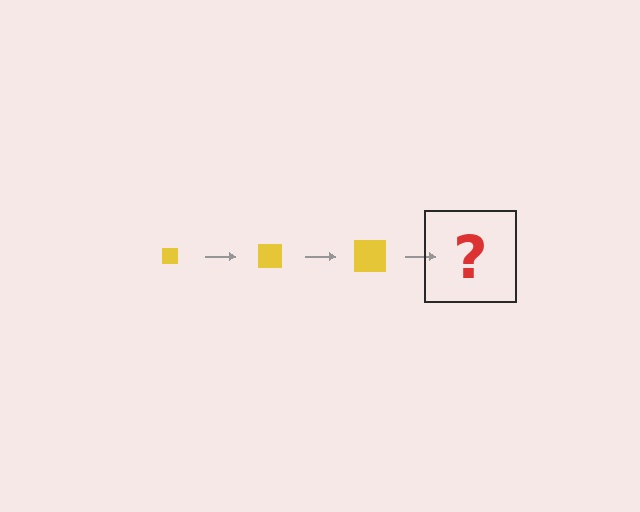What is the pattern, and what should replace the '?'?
The pattern is that the square gets progressively larger each step. The '?' should be a yellow square, larger than the previous one.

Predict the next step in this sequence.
The next step is a yellow square, larger than the previous one.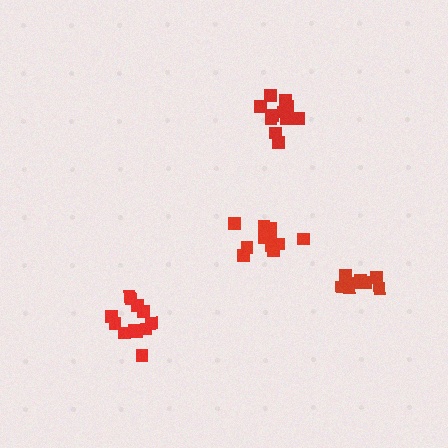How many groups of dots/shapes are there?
There are 4 groups.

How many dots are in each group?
Group 1: 14 dots, Group 2: 10 dots, Group 3: 11 dots, Group 4: 12 dots (47 total).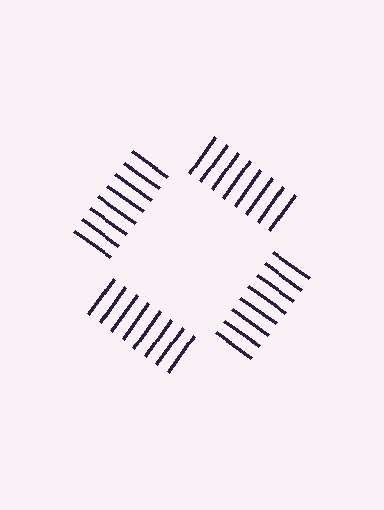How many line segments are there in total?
32 — 8 along each of the 4 edges.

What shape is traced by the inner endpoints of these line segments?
An illusory square — the line segments terminate on its edges but no continuous stroke is drawn.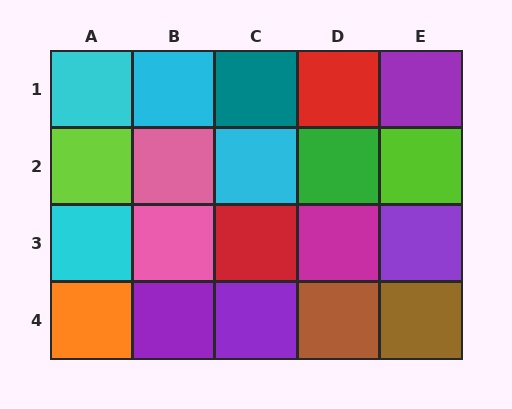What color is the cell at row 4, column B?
Purple.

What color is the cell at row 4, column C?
Purple.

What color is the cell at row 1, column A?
Cyan.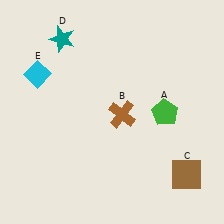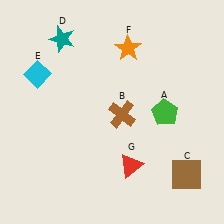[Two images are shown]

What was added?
An orange star (F), a red triangle (G) were added in Image 2.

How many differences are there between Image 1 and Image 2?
There are 2 differences between the two images.